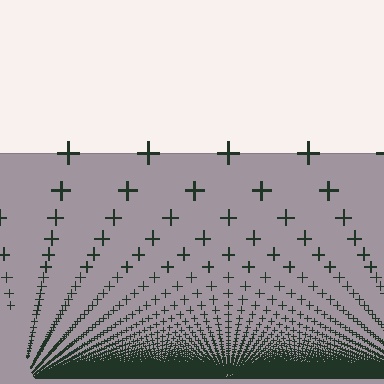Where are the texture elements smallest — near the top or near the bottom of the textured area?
Near the bottom.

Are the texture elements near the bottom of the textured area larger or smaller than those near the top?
Smaller. The gradient is inverted — elements near the bottom are smaller and denser.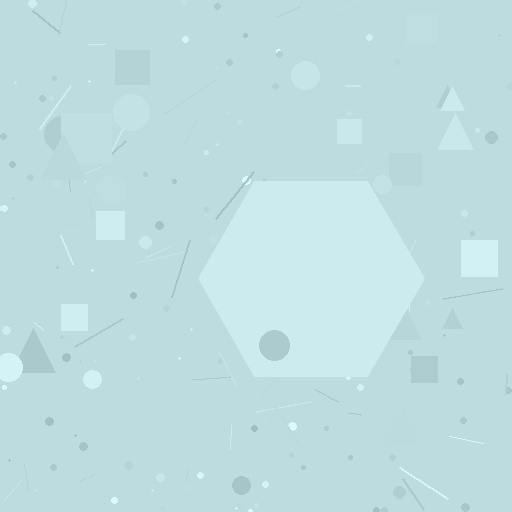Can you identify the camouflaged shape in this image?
The camouflaged shape is a hexagon.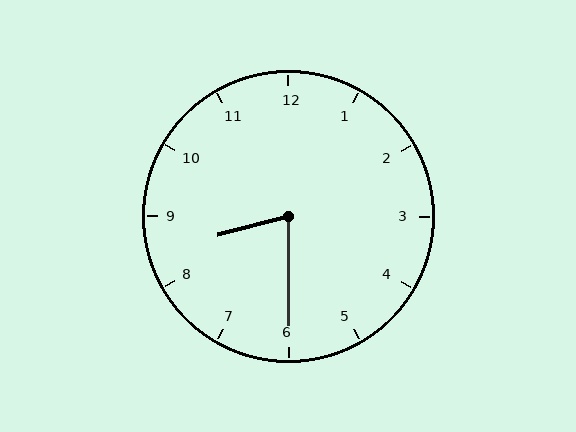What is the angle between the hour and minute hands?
Approximately 75 degrees.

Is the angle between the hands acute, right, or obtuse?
It is acute.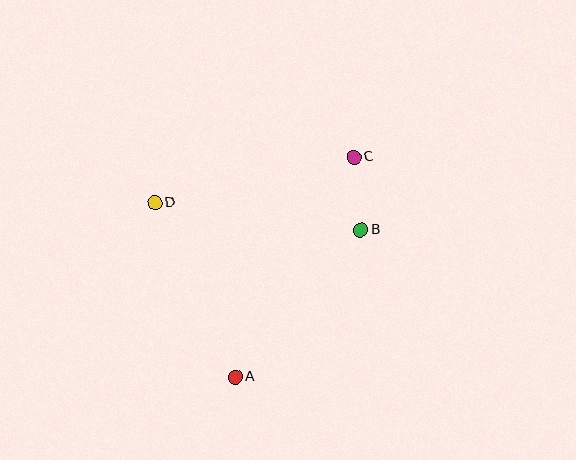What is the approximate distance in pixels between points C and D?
The distance between C and D is approximately 204 pixels.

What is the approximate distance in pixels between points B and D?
The distance between B and D is approximately 208 pixels.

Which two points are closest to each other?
Points B and C are closest to each other.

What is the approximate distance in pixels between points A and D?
The distance between A and D is approximately 192 pixels.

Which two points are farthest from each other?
Points A and C are farthest from each other.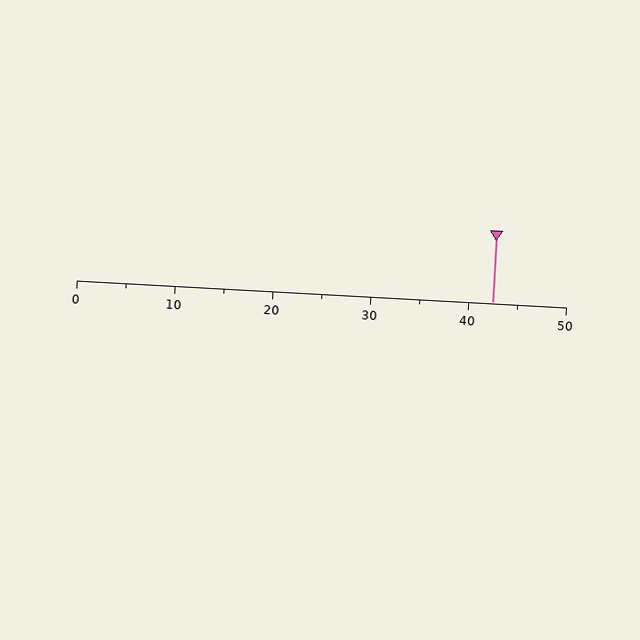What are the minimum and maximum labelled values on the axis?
The axis runs from 0 to 50.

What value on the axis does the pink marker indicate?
The marker indicates approximately 42.5.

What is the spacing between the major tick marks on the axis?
The major ticks are spaced 10 apart.